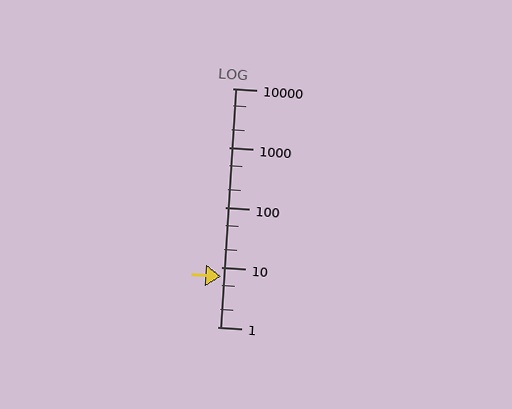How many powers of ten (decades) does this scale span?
The scale spans 4 decades, from 1 to 10000.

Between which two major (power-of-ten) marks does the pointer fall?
The pointer is between 1 and 10.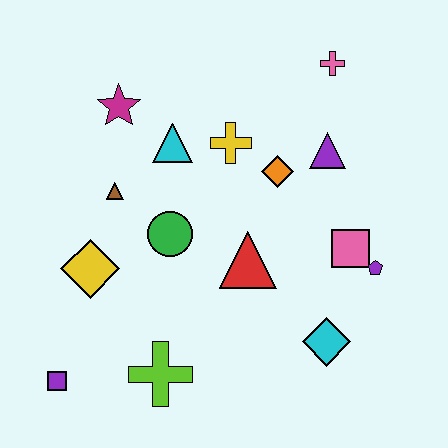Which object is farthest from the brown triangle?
The purple pentagon is farthest from the brown triangle.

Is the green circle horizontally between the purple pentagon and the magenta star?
Yes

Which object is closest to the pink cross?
The purple triangle is closest to the pink cross.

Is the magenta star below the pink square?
No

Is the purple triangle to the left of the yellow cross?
No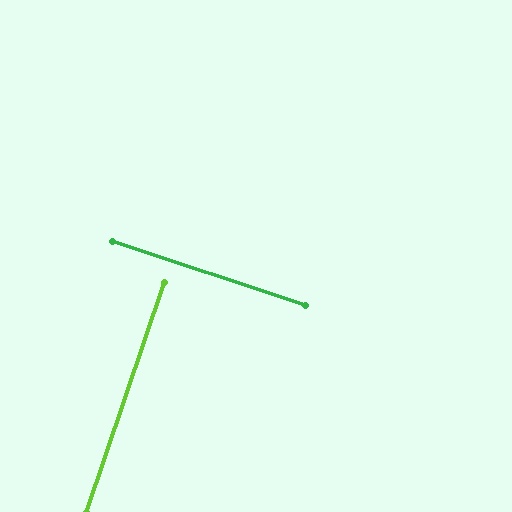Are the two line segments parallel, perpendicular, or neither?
Perpendicular — they meet at approximately 90°.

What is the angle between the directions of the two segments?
Approximately 90 degrees.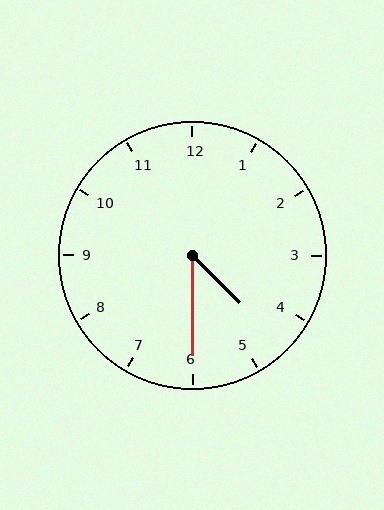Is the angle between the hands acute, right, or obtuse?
It is acute.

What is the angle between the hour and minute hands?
Approximately 45 degrees.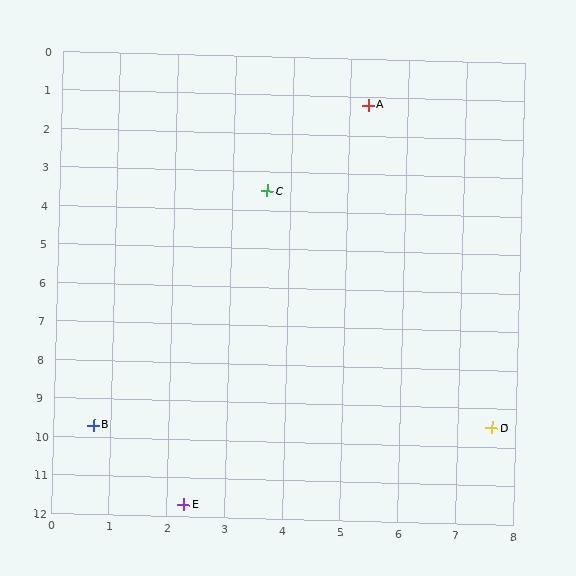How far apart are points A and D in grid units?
Points A and D are about 8.6 grid units apart.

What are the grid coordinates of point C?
Point C is at approximately (3.6, 3.5).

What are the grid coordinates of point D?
Point D is at approximately (7.6, 9.5).